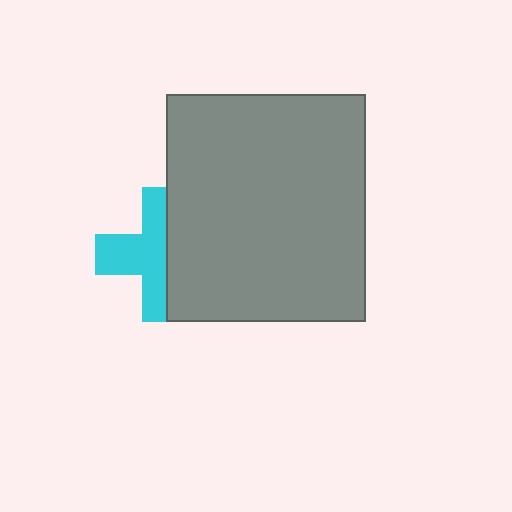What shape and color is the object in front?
The object in front is a gray rectangle.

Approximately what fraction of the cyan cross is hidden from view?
Roughly 46% of the cyan cross is hidden behind the gray rectangle.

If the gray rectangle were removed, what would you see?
You would see the complete cyan cross.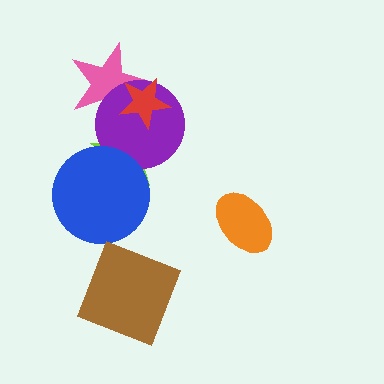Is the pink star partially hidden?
Yes, it is partially covered by another shape.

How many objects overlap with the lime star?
3 objects overlap with the lime star.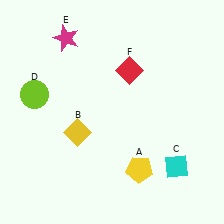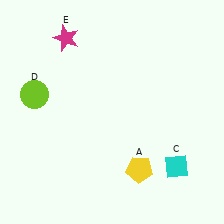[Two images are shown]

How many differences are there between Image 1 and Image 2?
There are 2 differences between the two images.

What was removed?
The yellow diamond (B), the red diamond (F) were removed in Image 2.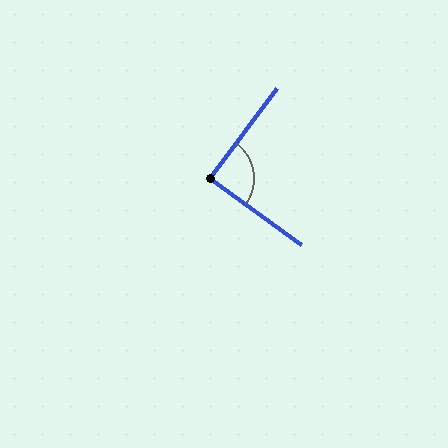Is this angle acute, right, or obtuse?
It is approximately a right angle.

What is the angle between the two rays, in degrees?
Approximately 89 degrees.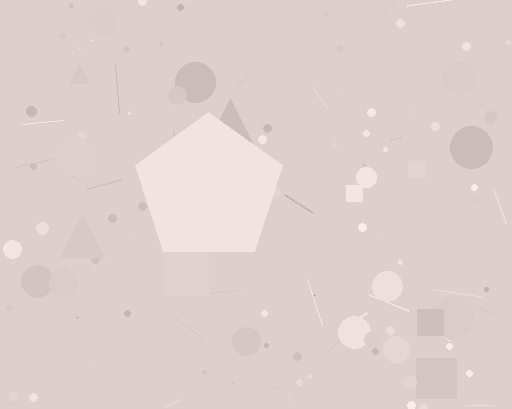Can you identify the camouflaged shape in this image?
The camouflaged shape is a pentagon.